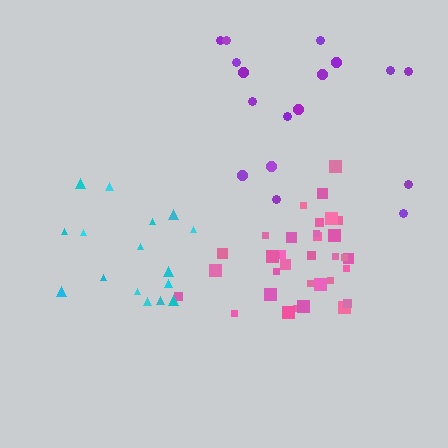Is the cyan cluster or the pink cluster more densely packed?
Pink.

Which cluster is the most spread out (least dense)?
Purple.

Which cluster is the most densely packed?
Pink.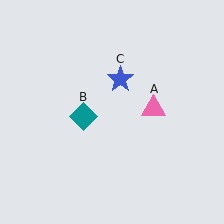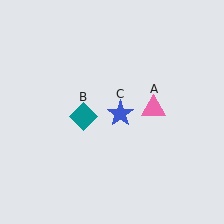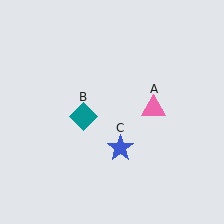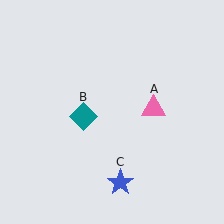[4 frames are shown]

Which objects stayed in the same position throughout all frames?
Pink triangle (object A) and teal diamond (object B) remained stationary.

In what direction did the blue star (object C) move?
The blue star (object C) moved down.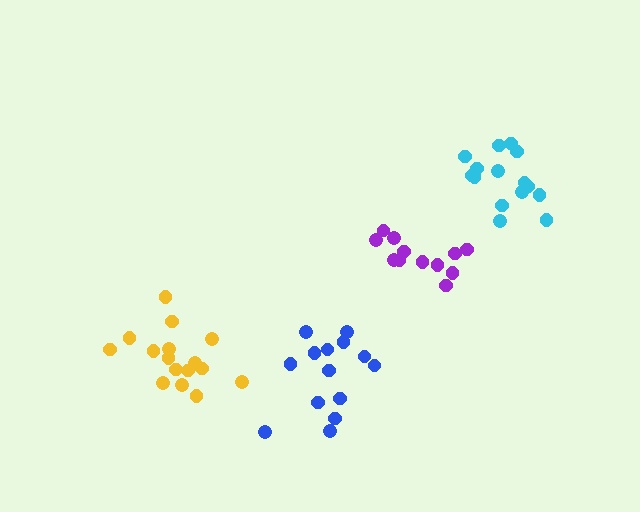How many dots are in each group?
Group 1: 15 dots, Group 2: 16 dots, Group 3: 12 dots, Group 4: 14 dots (57 total).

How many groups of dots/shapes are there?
There are 4 groups.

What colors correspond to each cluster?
The clusters are colored: cyan, yellow, purple, blue.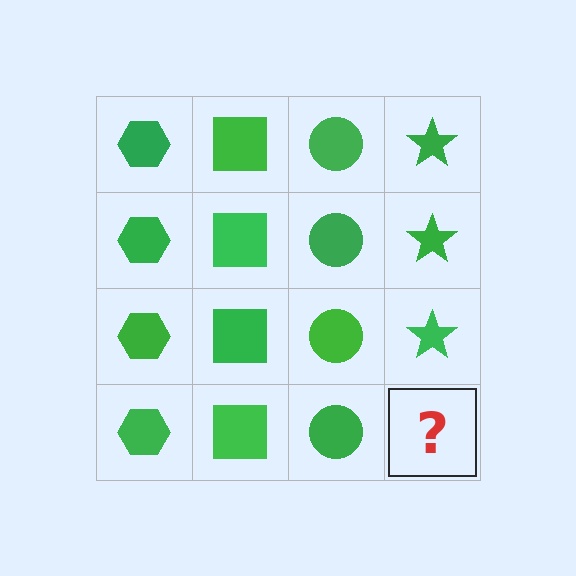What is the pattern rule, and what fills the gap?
The rule is that each column has a consistent shape. The gap should be filled with a green star.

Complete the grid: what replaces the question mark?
The question mark should be replaced with a green star.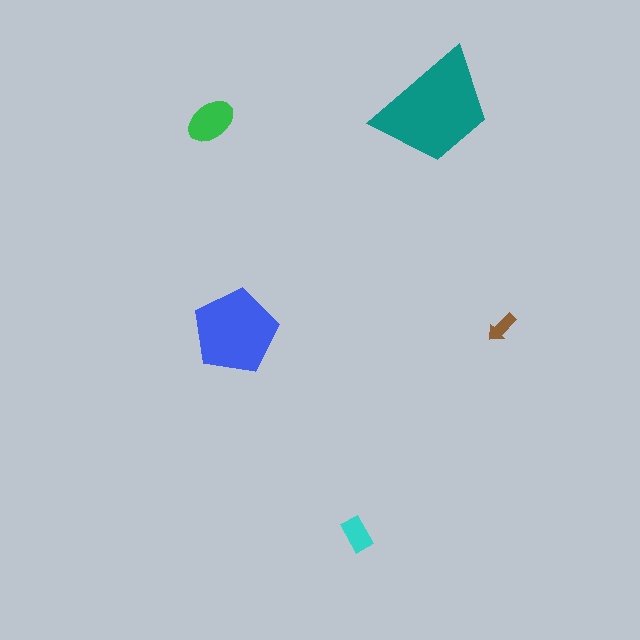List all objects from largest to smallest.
The teal trapezoid, the blue pentagon, the green ellipse, the cyan rectangle, the brown arrow.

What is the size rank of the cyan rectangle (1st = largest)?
4th.